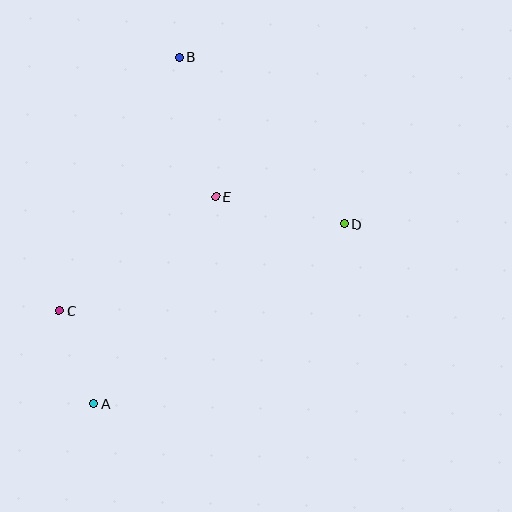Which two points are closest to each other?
Points A and C are closest to each other.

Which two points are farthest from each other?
Points A and B are farthest from each other.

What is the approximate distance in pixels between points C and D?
The distance between C and D is approximately 298 pixels.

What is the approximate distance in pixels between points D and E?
The distance between D and E is approximately 131 pixels.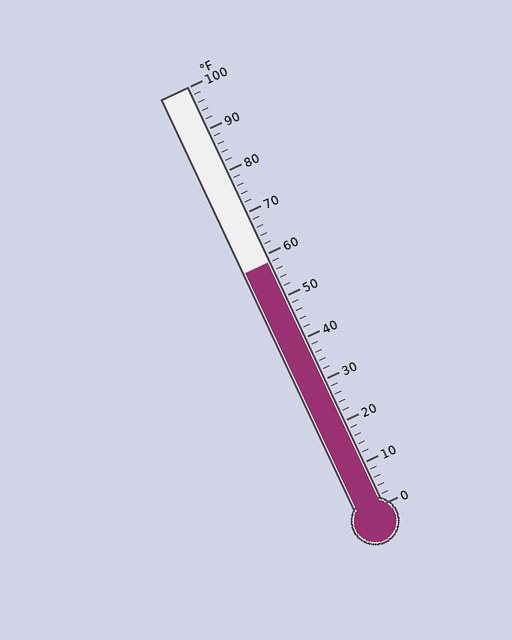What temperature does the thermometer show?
The thermometer shows approximately 58°F.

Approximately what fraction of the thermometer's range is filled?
The thermometer is filled to approximately 60% of its range.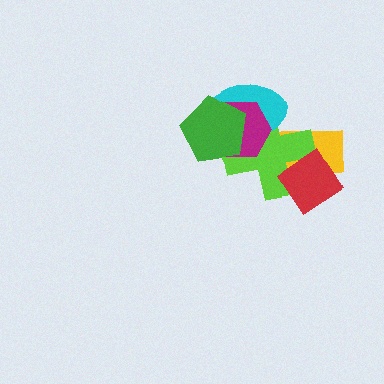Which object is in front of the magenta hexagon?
The green pentagon is in front of the magenta hexagon.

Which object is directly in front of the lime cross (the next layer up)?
The cyan ellipse is directly in front of the lime cross.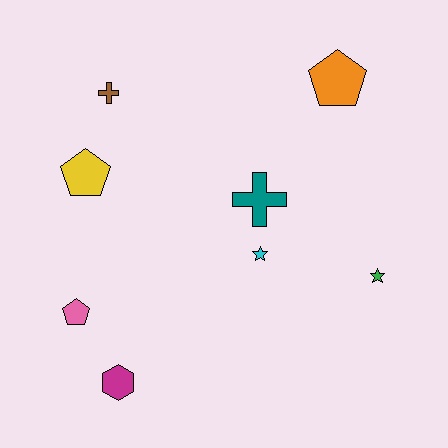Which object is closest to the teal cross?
The cyan star is closest to the teal cross.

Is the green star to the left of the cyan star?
No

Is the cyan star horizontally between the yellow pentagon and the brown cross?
No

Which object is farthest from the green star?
The brown cross is farthest from the green star.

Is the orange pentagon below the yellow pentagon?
No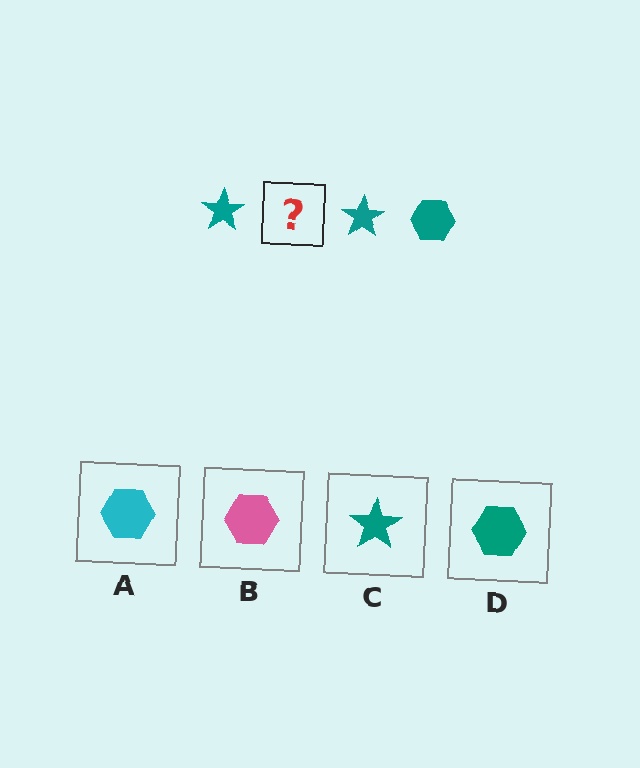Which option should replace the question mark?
Option D.